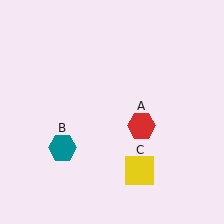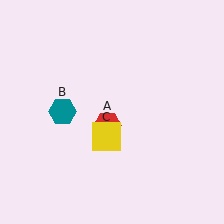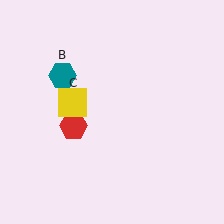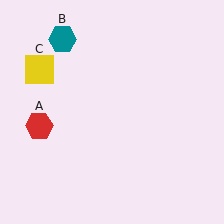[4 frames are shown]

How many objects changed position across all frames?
3 objects changed position: red hexagon (object A), teal hexagon (object B), yellow square (object C).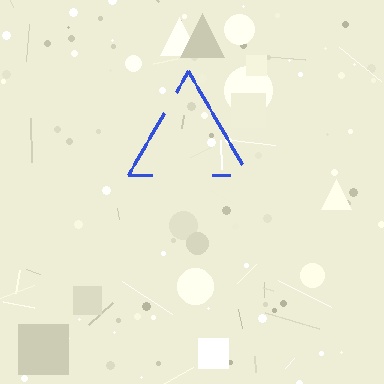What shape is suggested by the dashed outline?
The dashed outline suggests a triangle.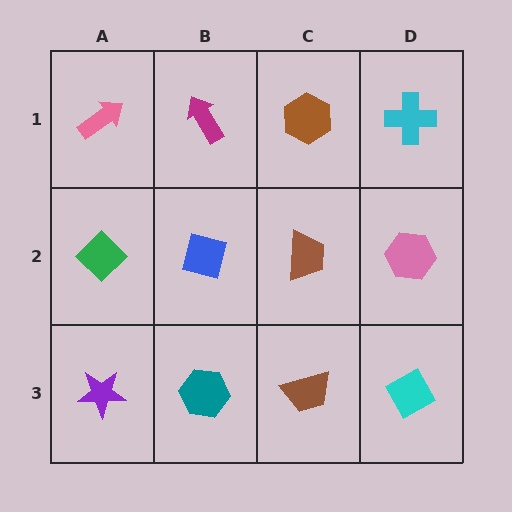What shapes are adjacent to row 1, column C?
A brown trapezoid (row 2, column C), a magenta arrow (row 1, column B), a cyan cross (row 1, column D).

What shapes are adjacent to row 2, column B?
A magenta arrow (row 1, column B), a teal hexagon (row 3, column B), a green diamond (row 2, column A), a brown trapezoid (row 2, column C).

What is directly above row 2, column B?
A magenta arrow.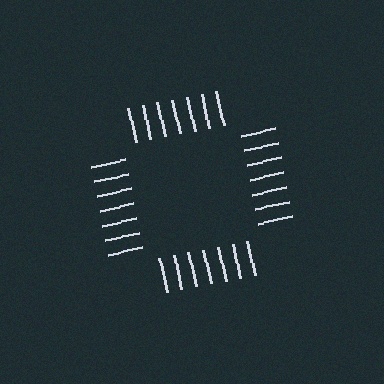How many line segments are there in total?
28 — 7 along each of the 4 edges.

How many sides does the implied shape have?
4 sides — the line-ends trace a square.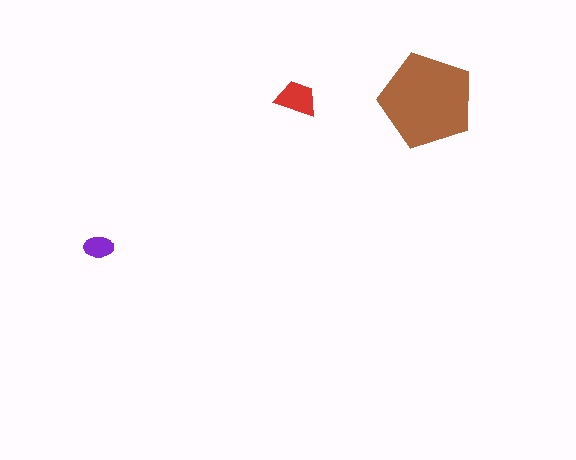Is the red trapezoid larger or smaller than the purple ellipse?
Larger.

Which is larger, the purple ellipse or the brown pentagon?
The brown pentagon.